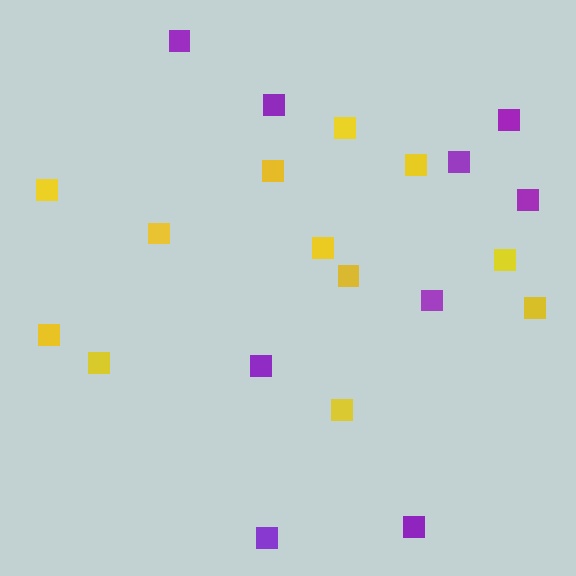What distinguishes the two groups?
There are 2 groups: one group of yellow squares (12) and one group of purple squares (9).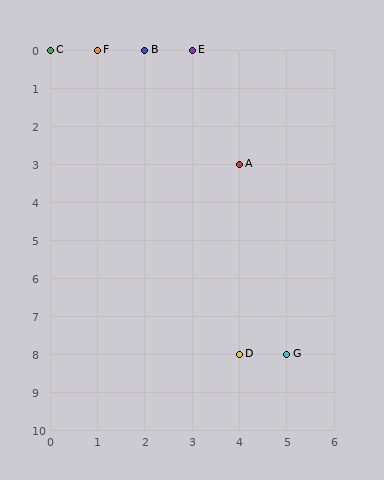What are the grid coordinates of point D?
Point D is at grid coordinates (4, 8).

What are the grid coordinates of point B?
Point B is at grid coordinates (2, 0).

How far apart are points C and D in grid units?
Points C and D are 4 columns and 8 rows apart (about 8.9 grid units diagonally).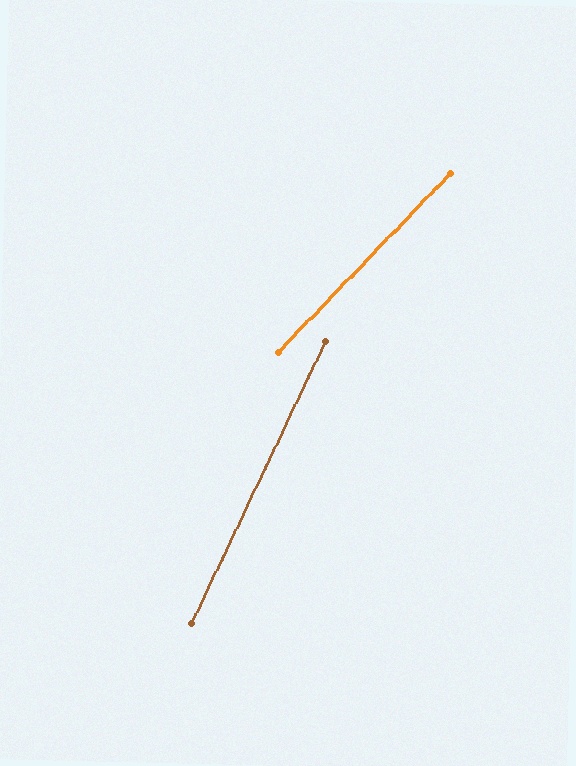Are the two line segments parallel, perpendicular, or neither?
Neither parallel nor perpendicular — they differ by about 19°.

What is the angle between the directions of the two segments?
Approximately 19 degrees.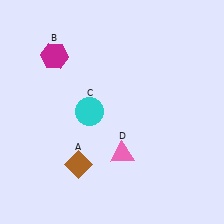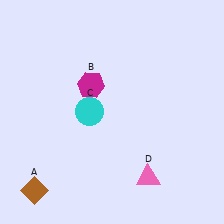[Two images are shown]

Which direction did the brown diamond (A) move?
The brown diamond (A) moved left.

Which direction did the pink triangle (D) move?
The pink triangle (D) moved right.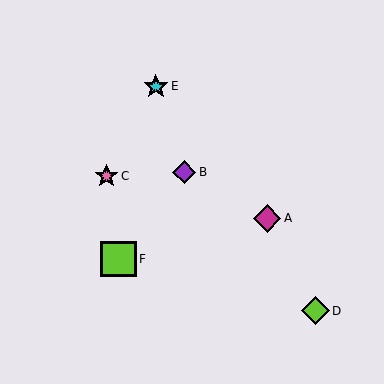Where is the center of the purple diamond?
The center of the purple diamond is at (184, 172).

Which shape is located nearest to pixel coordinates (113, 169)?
The pink star (labeled C) at (106, 176) is nearest to that location.